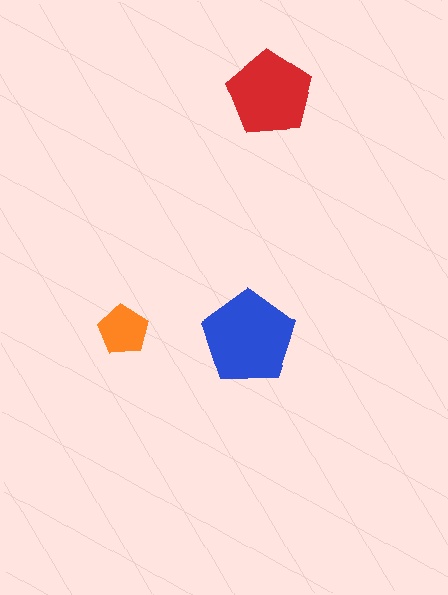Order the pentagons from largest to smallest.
the blue one, the red one, the orange one.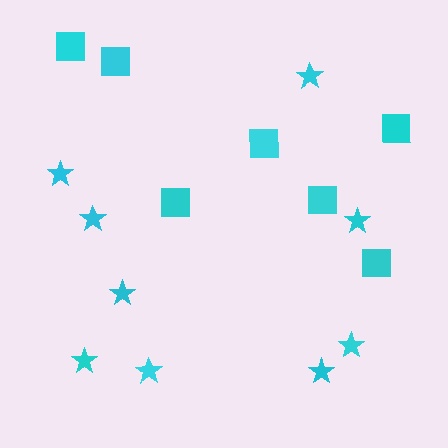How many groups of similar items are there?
There are 2 groups: one group of stars (9) and one group of squares (7).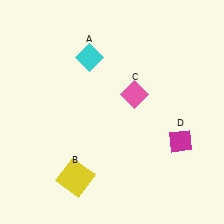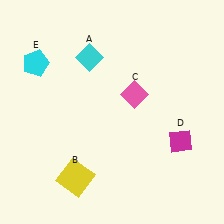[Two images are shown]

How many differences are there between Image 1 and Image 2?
There is 1 difference between the two images.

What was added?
A cyan pentagon (E) was added in Image 2.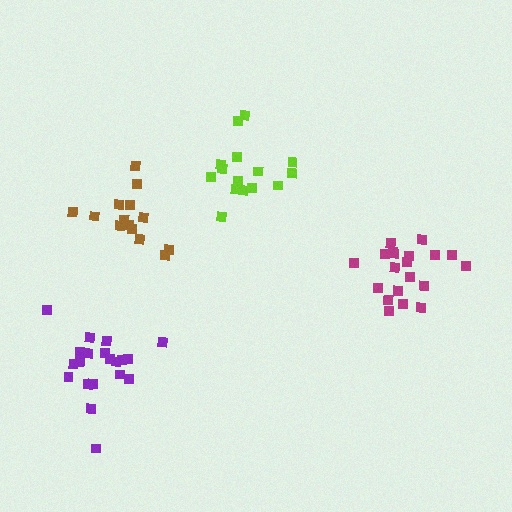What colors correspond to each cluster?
The clusters are colored: brown, magenta, purple, lime.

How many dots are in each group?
Group 1: 14 dots, Group 2: 20 dots, Group 3: 20 dots, Group 4: 15 dots (69 total).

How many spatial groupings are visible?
There are 4 spatial groupings.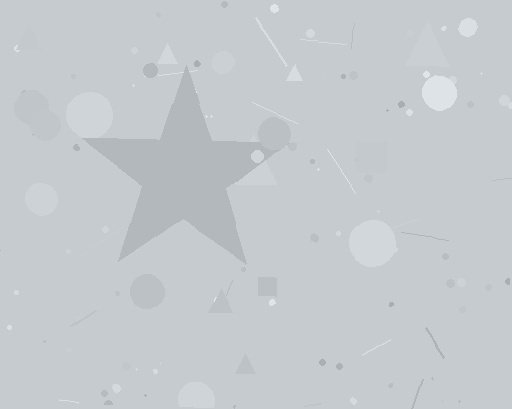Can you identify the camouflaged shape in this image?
The camouflaged shape is a star.